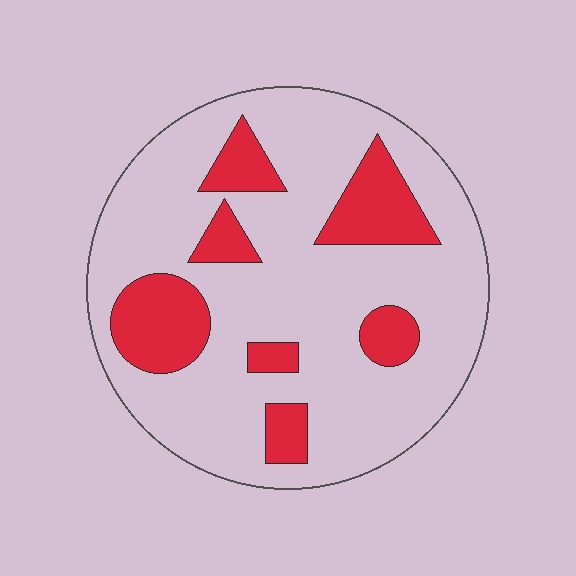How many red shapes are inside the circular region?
7.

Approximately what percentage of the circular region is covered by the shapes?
Approximately 20%.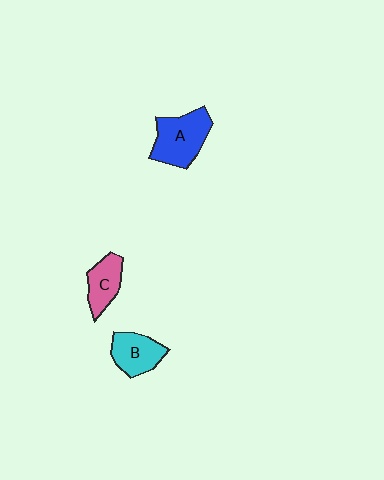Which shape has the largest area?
Shape A (blue).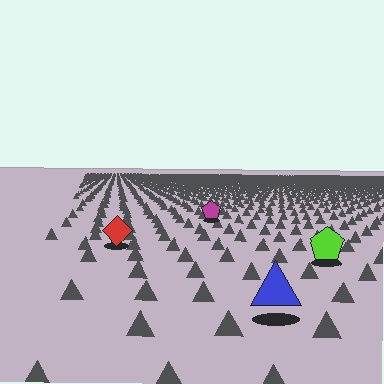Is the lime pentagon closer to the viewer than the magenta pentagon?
Yes. The lime pentagon is closer — you can tell from the texture gradient: the ground texture is coarser near it.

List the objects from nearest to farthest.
From nearest to farthest: the blue triangle, the lime pentagon, the red diamond, the magenta pentagon.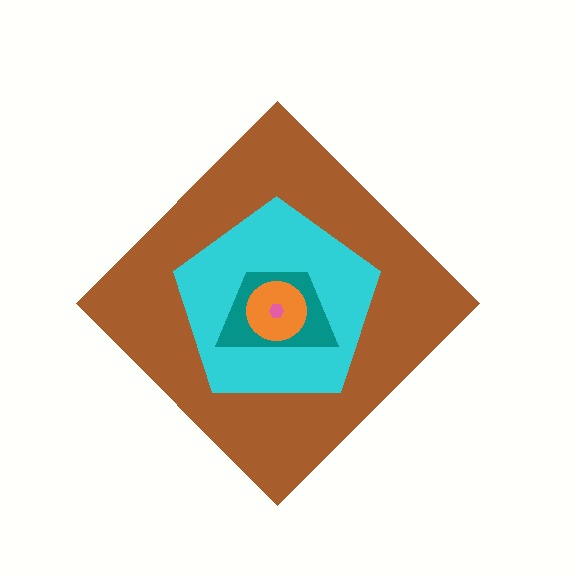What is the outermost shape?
The brown diamond.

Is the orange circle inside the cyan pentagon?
Yes.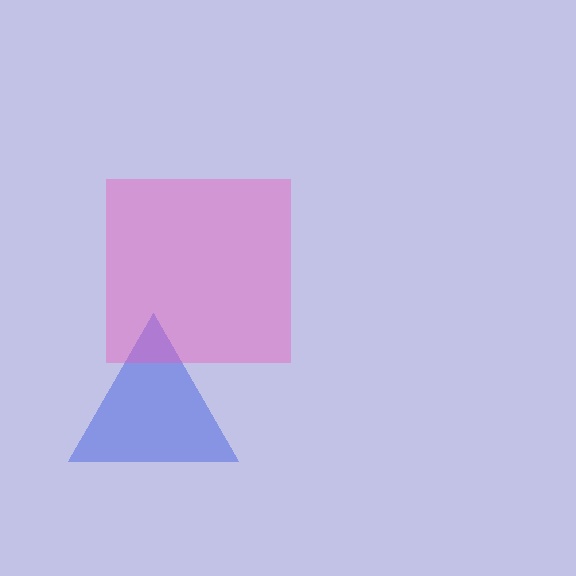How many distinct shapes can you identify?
There are 2 distinct shapes: a blue triangle, a pink square.